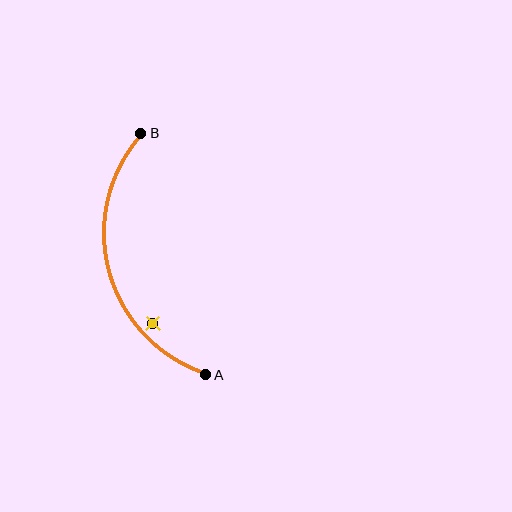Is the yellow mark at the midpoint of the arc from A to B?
No — the yellow mark does not lie on the arc at all. It sits slightly inside the curve.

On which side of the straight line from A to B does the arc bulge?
The arc bulges to the left of the straight line connecting A and B.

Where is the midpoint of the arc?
The arc midpoint is the point on the curve farthest from the straight line joining A and B. It sits to the left of that line.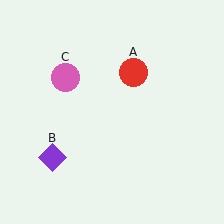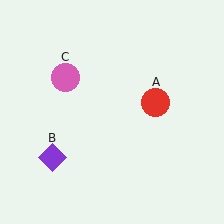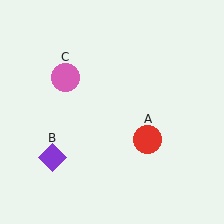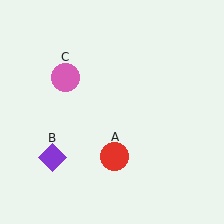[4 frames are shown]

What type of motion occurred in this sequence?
The red circle (object A) rotated clockwise around the center of the scene.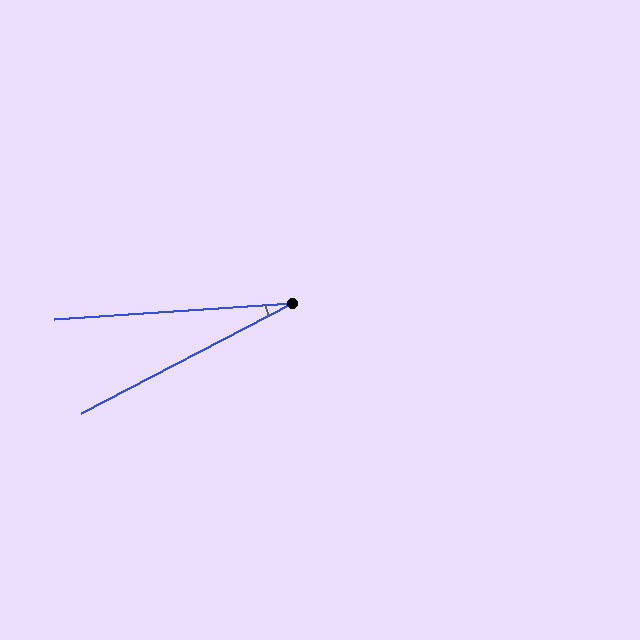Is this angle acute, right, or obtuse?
It is acute.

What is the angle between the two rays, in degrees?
Approximately 24 degrees.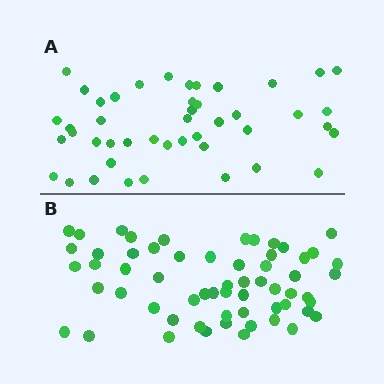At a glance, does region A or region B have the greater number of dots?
Region B (the bottom region) has more dots.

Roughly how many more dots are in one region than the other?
Region B has approximately 15 more dots than region A.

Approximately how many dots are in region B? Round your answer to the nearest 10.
About 60 dots.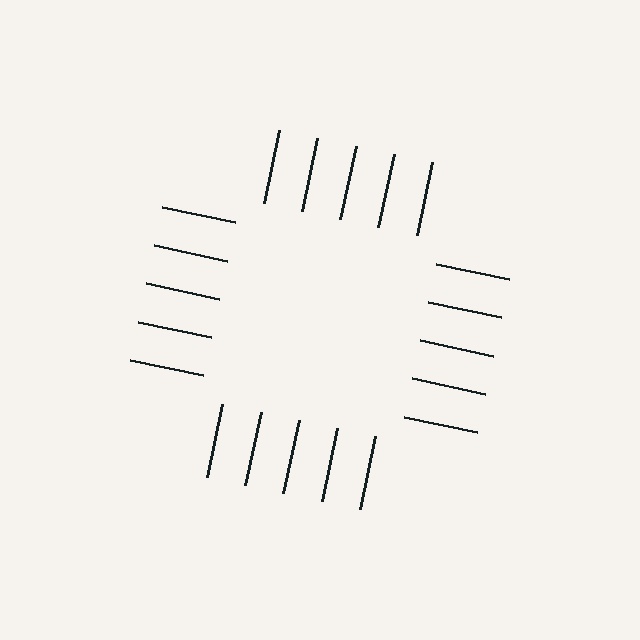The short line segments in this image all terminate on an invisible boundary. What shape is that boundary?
An illusory square — the line segments terminate on its edges but no continuous stroke is drawn.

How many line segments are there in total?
20 — 5 along each of the 4 edges.